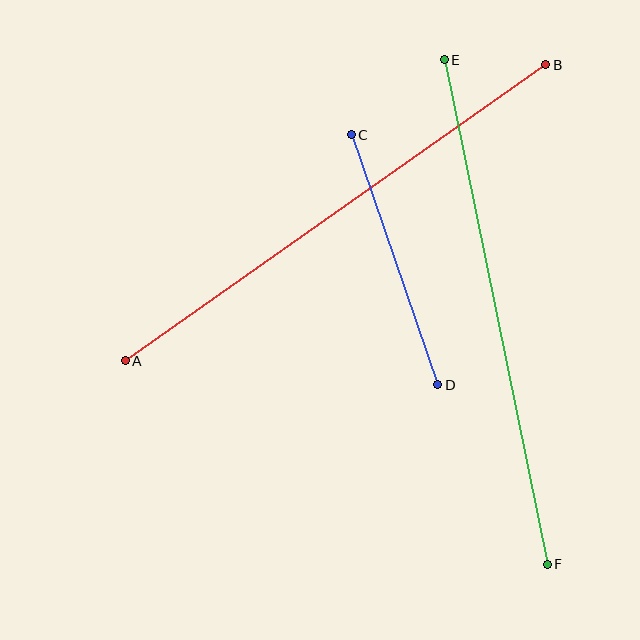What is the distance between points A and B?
The distance is approximately 514 pixels.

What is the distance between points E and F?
The distance is approximately 515 pixels.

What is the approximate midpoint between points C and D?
The midpoint is at approximately (394, 260) pixels.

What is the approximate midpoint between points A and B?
The midpoint is at approximately (336, 213) pixels.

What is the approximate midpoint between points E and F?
The midpoint is at approximately (496, 312) pixels.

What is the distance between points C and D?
The distance is approximately 265 pixels.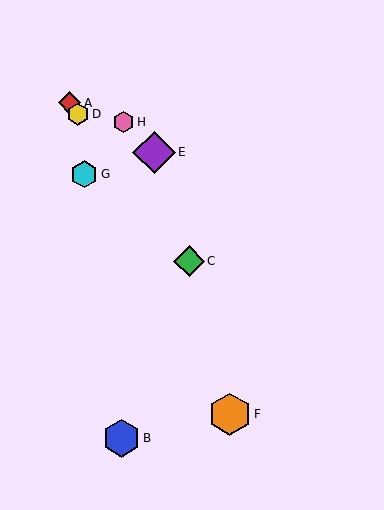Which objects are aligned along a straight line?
Objects A, C, D are aligned along a straight line.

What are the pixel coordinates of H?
Object H is at (124, 122).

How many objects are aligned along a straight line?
3 objects (A, C, D) are aligned along a straight line.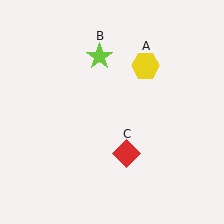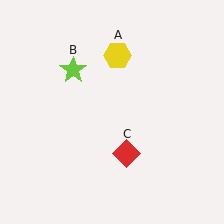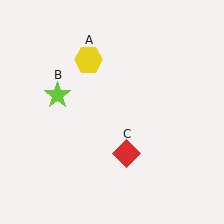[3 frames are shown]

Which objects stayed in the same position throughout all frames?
Red diamond (object C) remained stationary.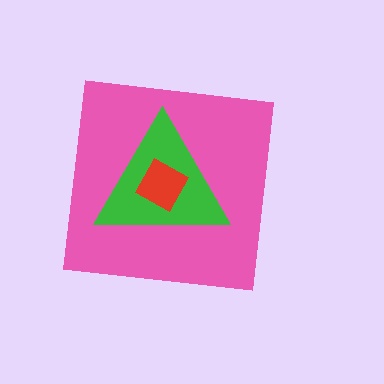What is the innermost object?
The red square.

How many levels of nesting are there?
3.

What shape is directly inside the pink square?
The green triangle.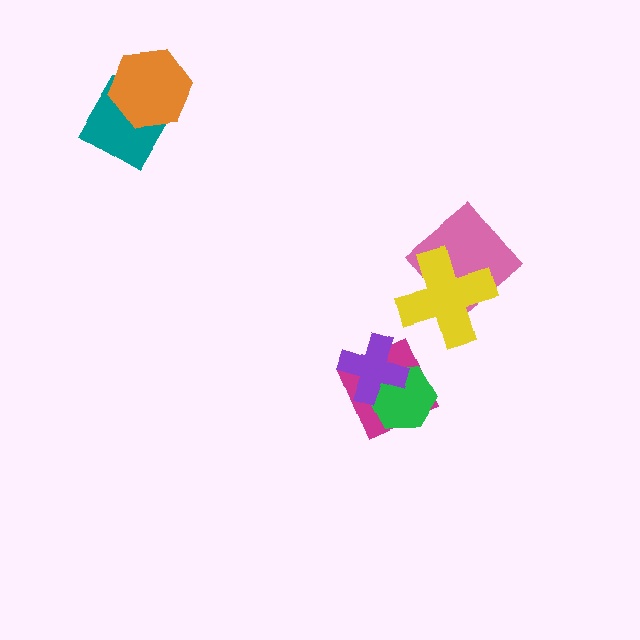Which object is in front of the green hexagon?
The purple cross is in front of the green hexagon.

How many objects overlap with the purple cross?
2 objects overlap with the purple cross.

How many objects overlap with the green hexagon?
2 objects overlap with the green hexagon.